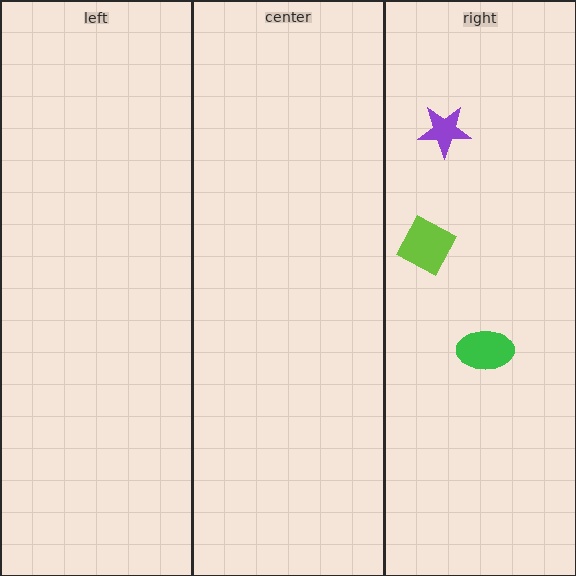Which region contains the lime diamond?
The right region.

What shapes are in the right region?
The green ellipse, the purple star, the lime diamond.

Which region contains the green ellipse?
The right region.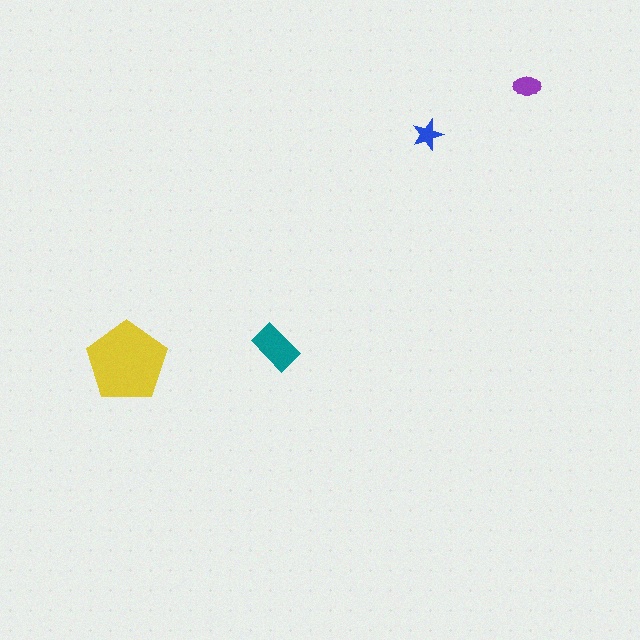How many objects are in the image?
There are 4 objects in the image.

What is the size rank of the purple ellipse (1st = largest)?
3rd.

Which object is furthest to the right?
The purple ellipse is rightmost.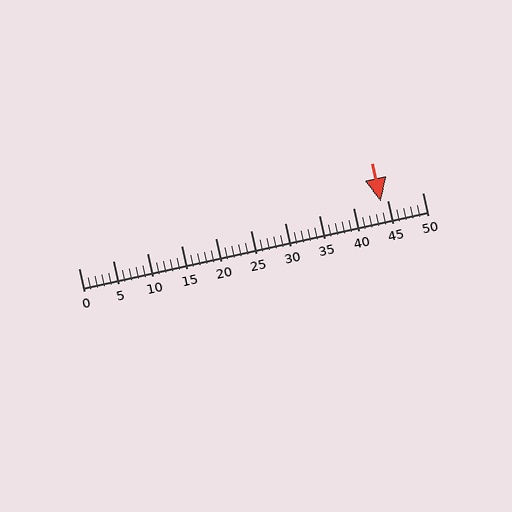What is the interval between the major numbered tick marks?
The major tick marks are spaced 5 units apart.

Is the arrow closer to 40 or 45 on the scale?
The arrow is closer to 45.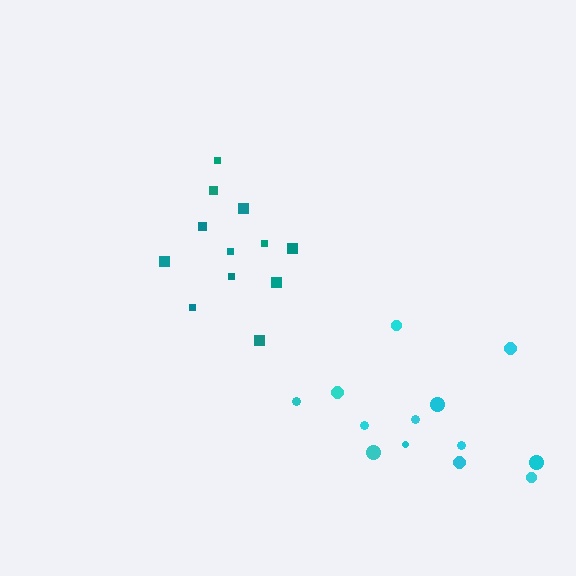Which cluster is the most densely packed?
Teal.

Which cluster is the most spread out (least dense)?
Cyan.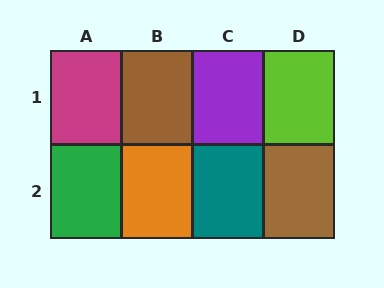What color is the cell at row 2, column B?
Orange.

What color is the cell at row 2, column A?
Green.